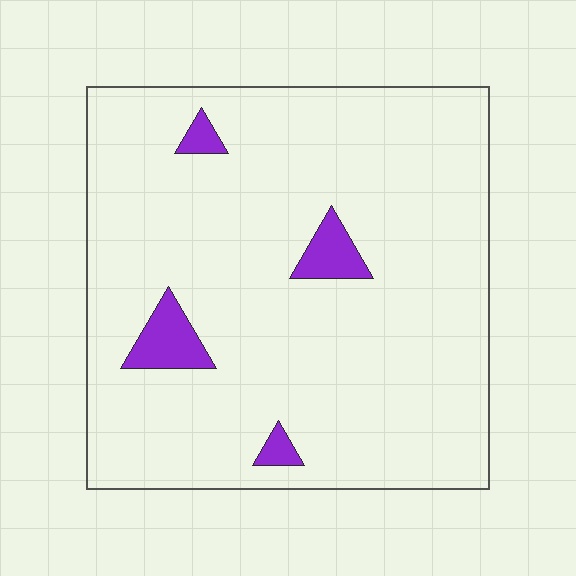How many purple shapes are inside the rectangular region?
4.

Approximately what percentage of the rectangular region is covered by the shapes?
Approximately 5%.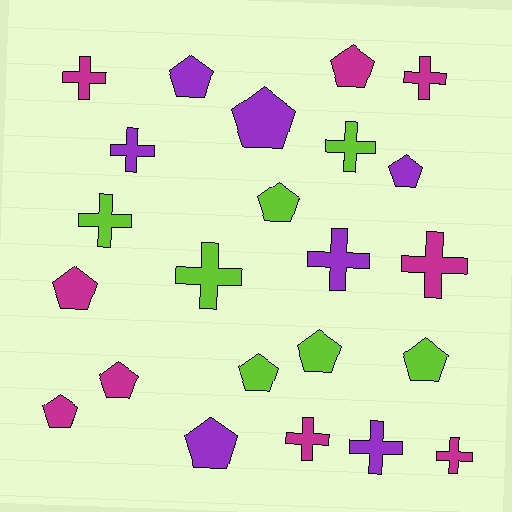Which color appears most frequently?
Magenta, with 9 objects.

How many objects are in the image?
There are 23 objects.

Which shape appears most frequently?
Pentagon, with 12 objects.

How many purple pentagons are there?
There are 4 purple pentagons.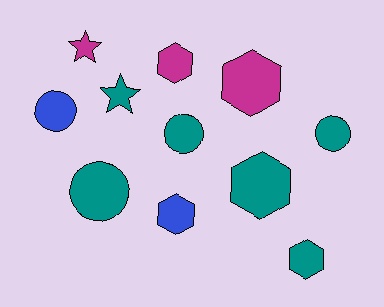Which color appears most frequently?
Teal, with 6 objects.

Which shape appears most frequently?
Hexagon, with 5 objects.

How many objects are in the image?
There are 11 objects.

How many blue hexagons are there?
There is 1 blue hexagon.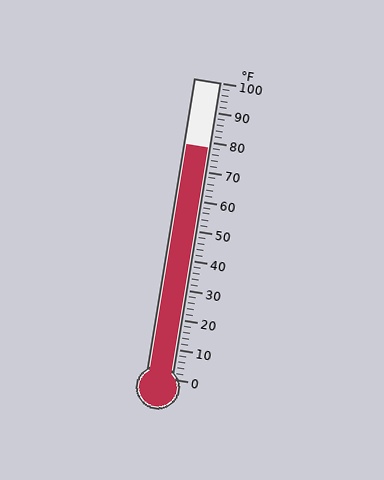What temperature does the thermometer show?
The thermometer shows approximately 78°F.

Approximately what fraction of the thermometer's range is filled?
The thermometer is filled to approximately 80% of its range.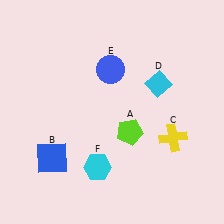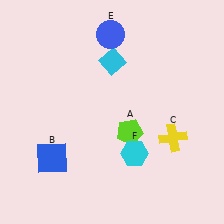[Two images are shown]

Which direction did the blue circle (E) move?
The blue circle (E) moved up.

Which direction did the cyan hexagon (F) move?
The cyan hexagon (F) moved right.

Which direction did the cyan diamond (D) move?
The cyan diamond (D) moved left.